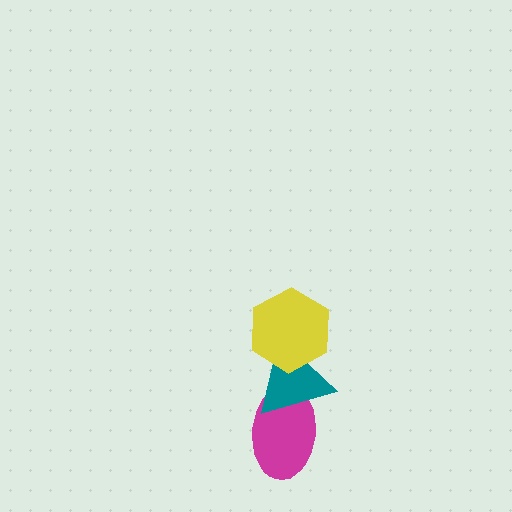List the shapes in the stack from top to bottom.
From top to bottom: the yellow hexagon, the teal triangle, the magenta ellipse.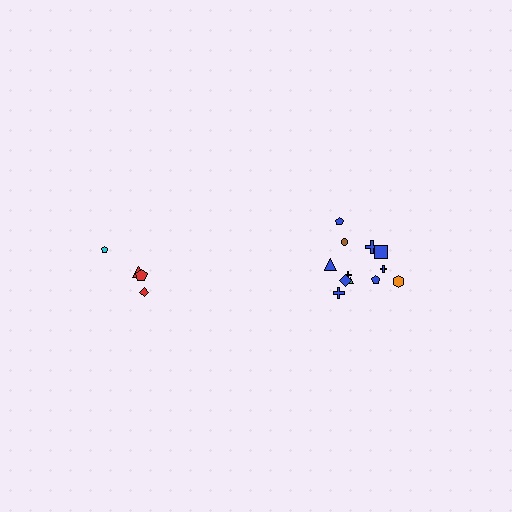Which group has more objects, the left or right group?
The right group.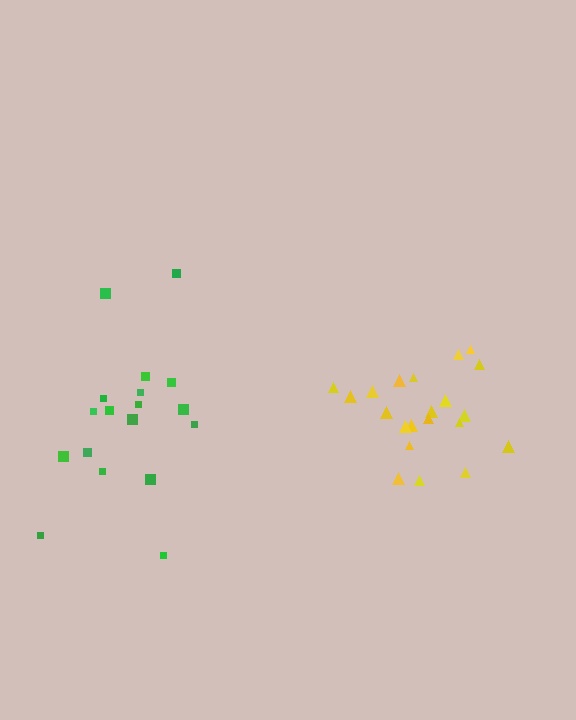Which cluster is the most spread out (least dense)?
Green.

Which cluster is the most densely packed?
Yellow.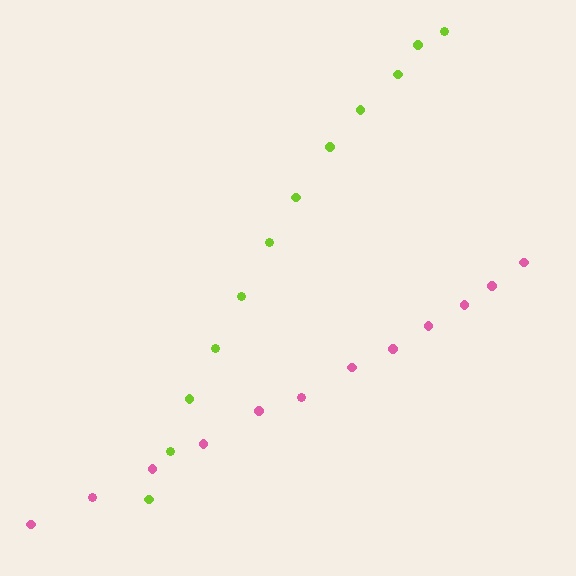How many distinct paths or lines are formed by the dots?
There are 2 distinct paths.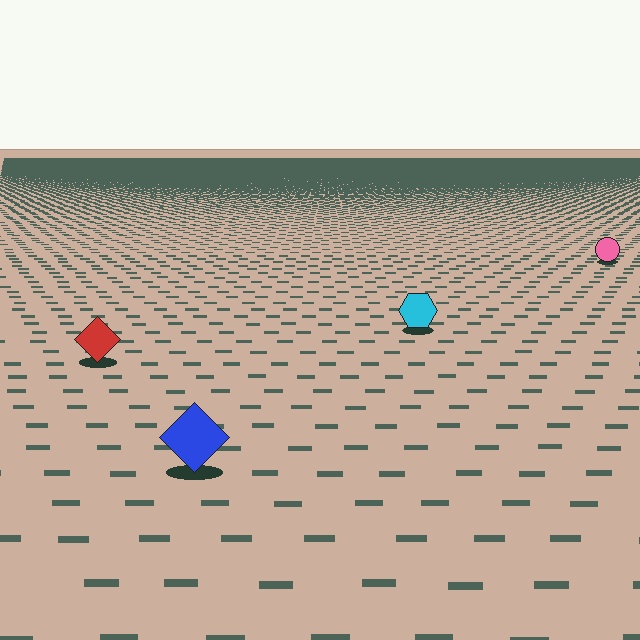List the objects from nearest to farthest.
From nearest to farthest: the blue diamond, the red diamond, the cyan hexagon, the pink circle.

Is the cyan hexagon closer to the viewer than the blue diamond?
No. The blue diamond is closer — you can tell from the texture gradient: the ground texture is coarser near it.